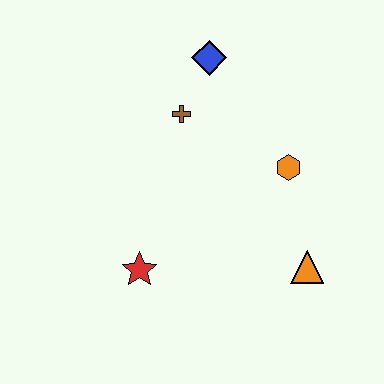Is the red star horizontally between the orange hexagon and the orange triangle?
No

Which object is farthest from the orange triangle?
The blue diamond is farthest from the orange triangle.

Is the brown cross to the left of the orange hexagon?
Yes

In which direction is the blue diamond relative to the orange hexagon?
The blue diamond is above the orange hexagon.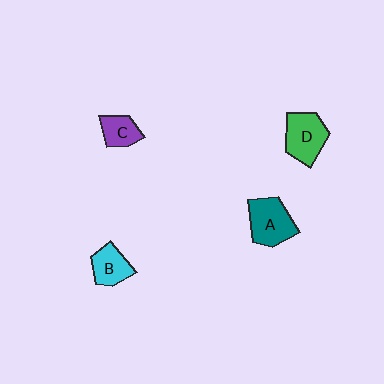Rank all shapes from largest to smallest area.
From largest to smallest: A (teal), D (green), B (cyan), C (purple).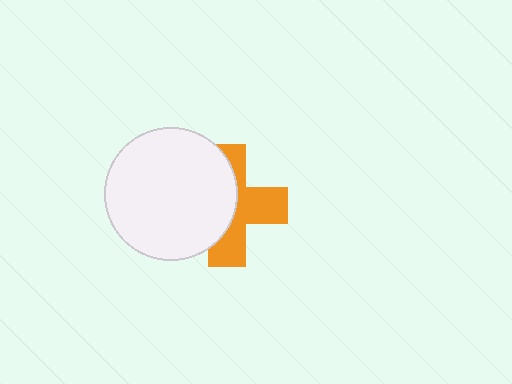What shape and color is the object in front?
The object in front is a white circle.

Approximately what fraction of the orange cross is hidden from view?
Roughly 50% of the orange cross is hidden behind the white circle.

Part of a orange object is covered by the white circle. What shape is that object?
It is a cross.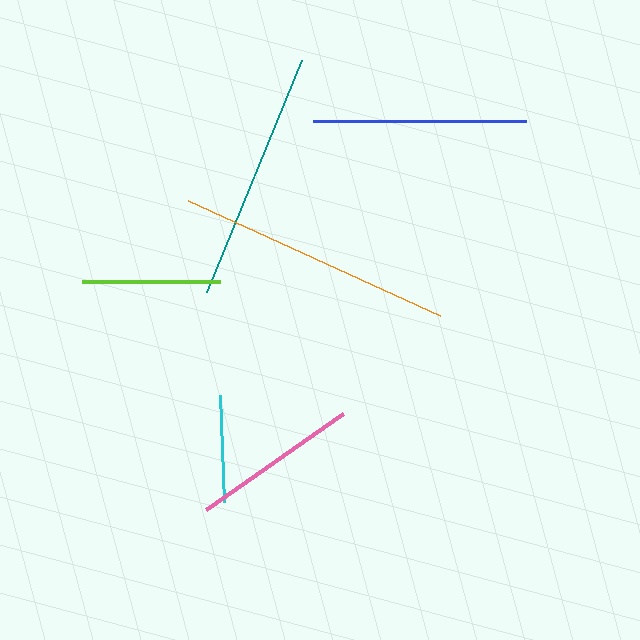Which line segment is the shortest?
The cyan line is the shortest at approximately 107 pixels.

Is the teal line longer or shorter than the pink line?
The teal line is longer than the pink line.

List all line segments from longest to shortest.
From longest to shortest: orange, teal, blue, pink, lime, cyan.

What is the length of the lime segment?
The lime segment is approximately 139 pixels long.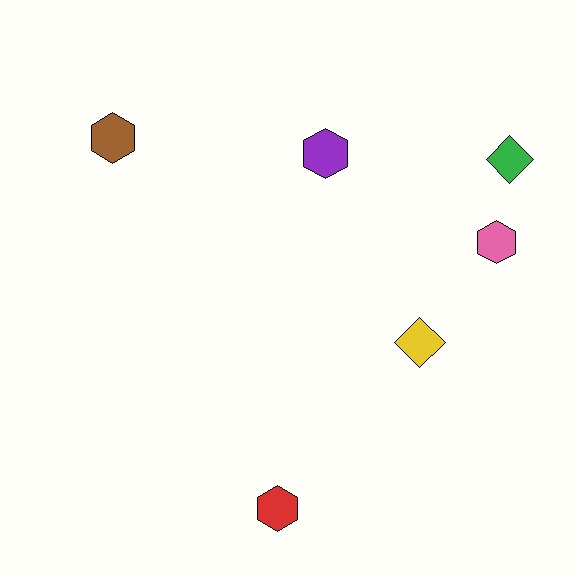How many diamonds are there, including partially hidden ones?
There are 2 diamonds.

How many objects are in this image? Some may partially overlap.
There are 6 objects.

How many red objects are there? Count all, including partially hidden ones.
There is 1 red object.